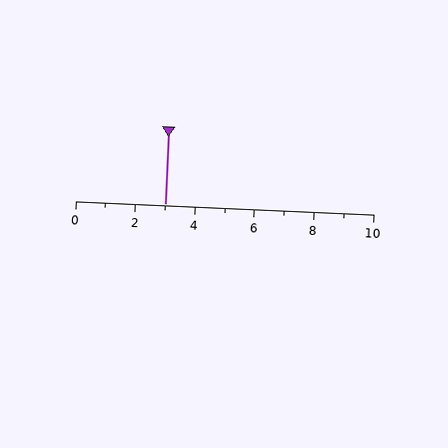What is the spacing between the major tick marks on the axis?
The major ticks are spaced 2 apart.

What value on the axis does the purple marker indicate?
The marker indicates approximately 3.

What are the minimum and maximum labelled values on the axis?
The axis runs from 0 to 10.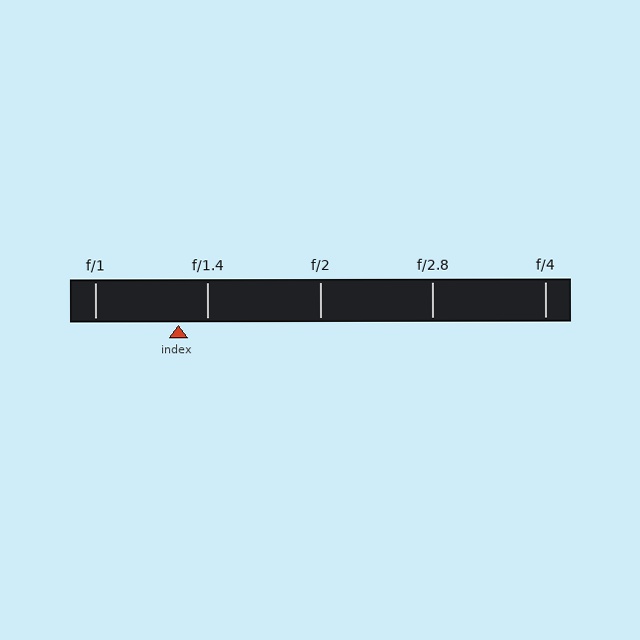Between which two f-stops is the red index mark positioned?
The index mark is between f/1 and f/1.4.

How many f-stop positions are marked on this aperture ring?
There are 5 f-stop positions marked.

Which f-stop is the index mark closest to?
The index mark is closest to f/1.4.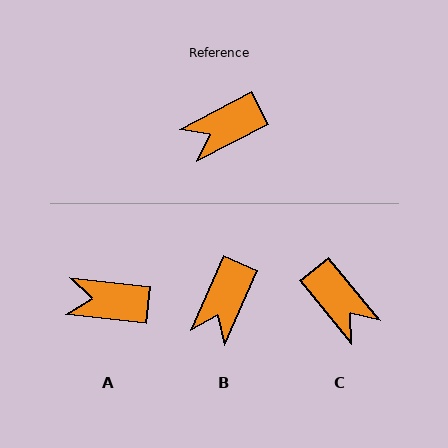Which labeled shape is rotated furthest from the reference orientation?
C, about 102 degrees away.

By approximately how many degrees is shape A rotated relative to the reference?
Approximately 33 degrees clockwise.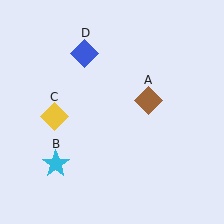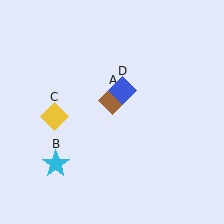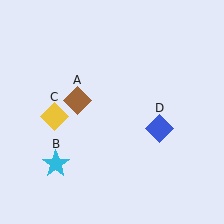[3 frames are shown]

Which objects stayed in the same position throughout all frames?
Cyan star (object B) and yellow diamond (object C) remained stationary.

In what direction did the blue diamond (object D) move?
The blue diamond (object D) moved down and to the right.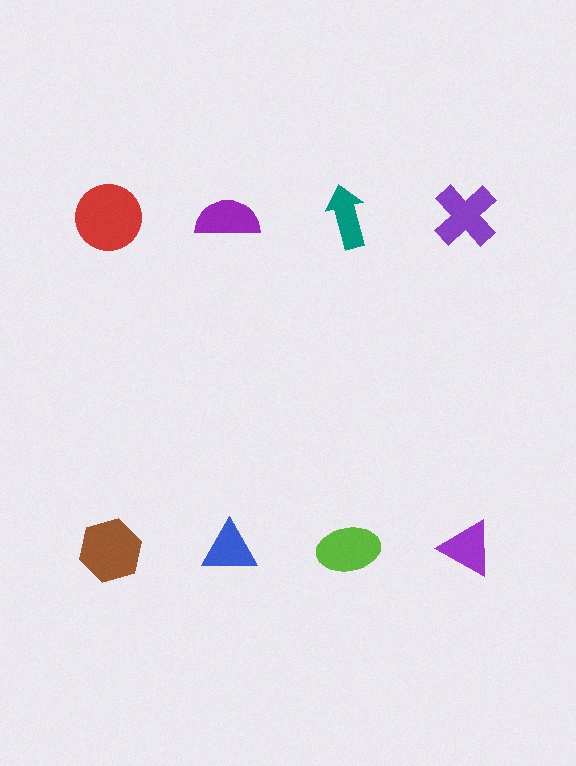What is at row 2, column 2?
A blue triangle.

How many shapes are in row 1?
4 shapes.